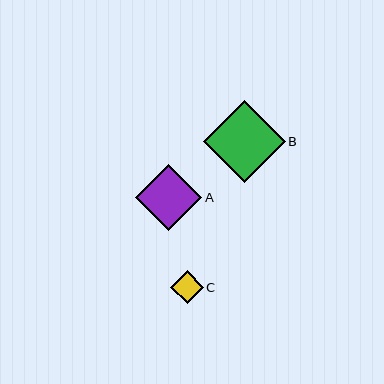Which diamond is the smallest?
Diamond C is the smallest with a size of approximately 33 pixels.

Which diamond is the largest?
Diamond B is the largest with a size of approximately 82 pixels.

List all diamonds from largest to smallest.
From largest to smallest: B, A, C.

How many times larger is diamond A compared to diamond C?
Diamond A is approximately 2.0 times the size of diamond C.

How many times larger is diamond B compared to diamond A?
Diamond B is approximately 1.2 times the size of diamond A.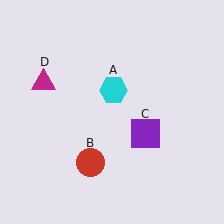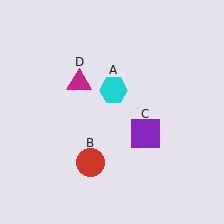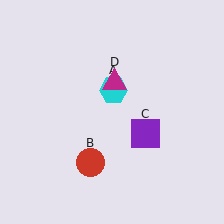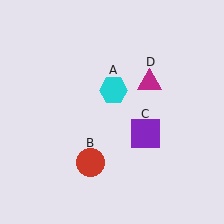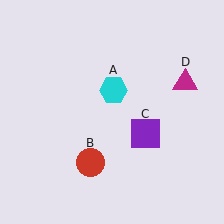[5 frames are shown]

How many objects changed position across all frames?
1 object changed position: magenta triangle (object D).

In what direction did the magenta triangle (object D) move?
The magenta triangle (object D) moved right.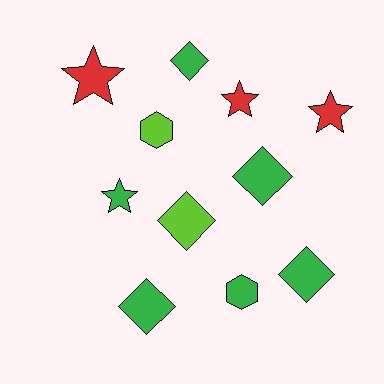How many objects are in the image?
There are 11 objects.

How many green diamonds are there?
There are 4 green diamonds.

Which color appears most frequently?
Green, with 6 objects.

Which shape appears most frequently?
Diamond, with 5 objects.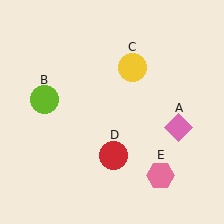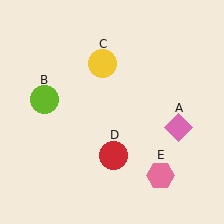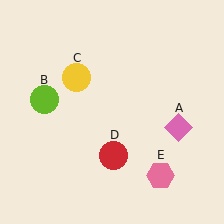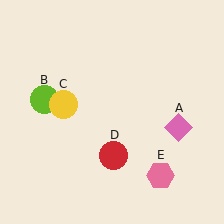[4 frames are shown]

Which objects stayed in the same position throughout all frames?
Pink diamond (object A) and lime circle (object B) and red circle (object D) and pink hexagon (object E) remained stationary.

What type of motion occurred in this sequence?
The yellow circle (object C) rotated counterclockwise around the center of the scene.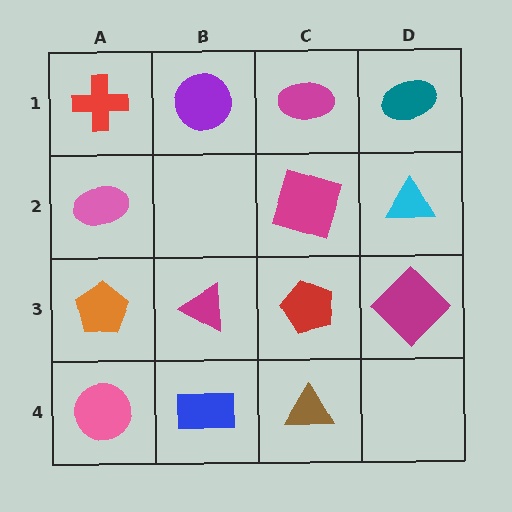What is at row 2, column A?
A pink ellipse.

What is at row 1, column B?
A purple circle.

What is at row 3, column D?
A magenta diamond.